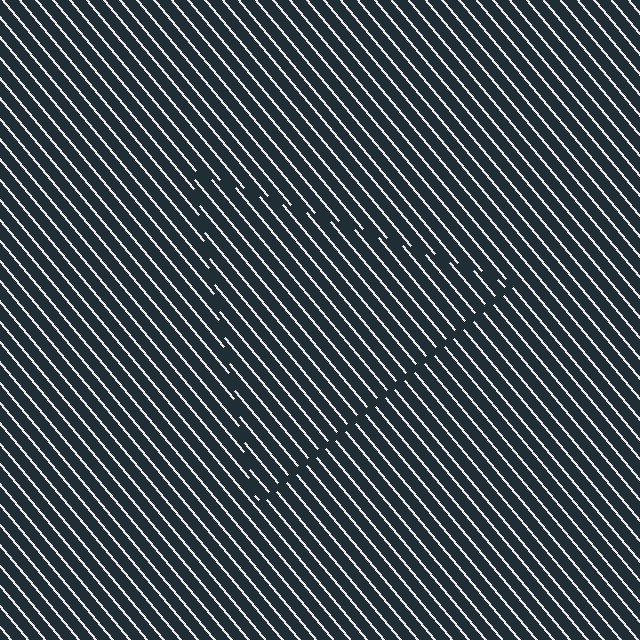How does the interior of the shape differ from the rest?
The interior of the shape contains the same grating, shifted by half a period — the contour is defined by the phase discontinuity where line-ends from the inner and outer gratings abut.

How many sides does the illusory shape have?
3 sides — the line-ends trace a triangle.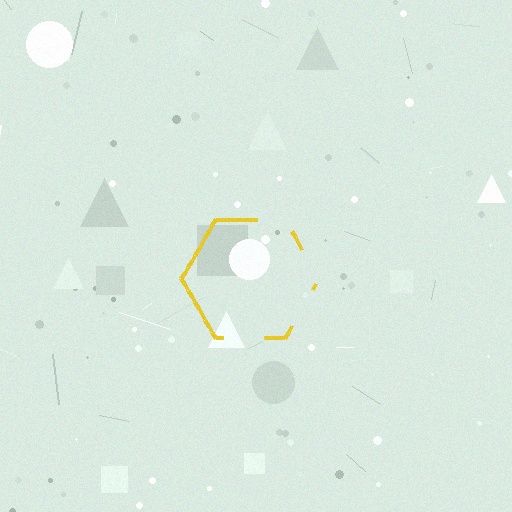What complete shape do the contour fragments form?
The contour fragments form a hexagon.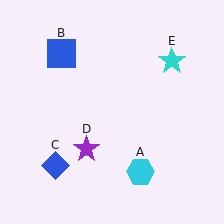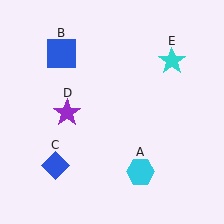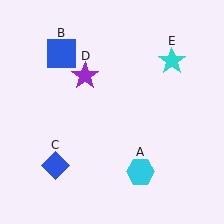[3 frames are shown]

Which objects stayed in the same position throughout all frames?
Cyan hexagon (object A) and blue square (object B) and blue diamond (object C) and cyan star (object E) remained stationary.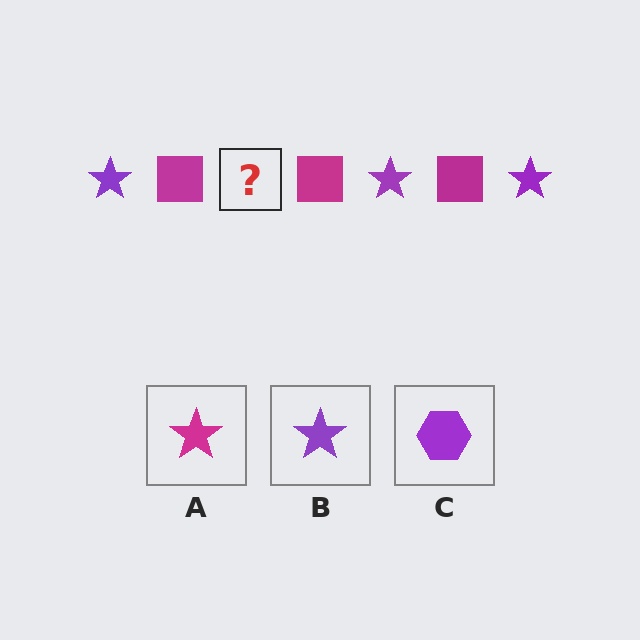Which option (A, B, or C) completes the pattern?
B.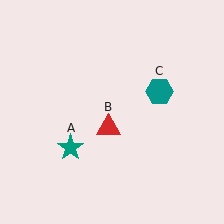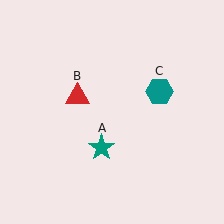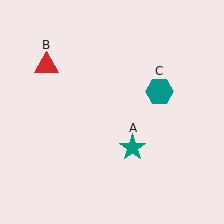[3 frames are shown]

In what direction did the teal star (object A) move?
The teal star (object A) moved right.